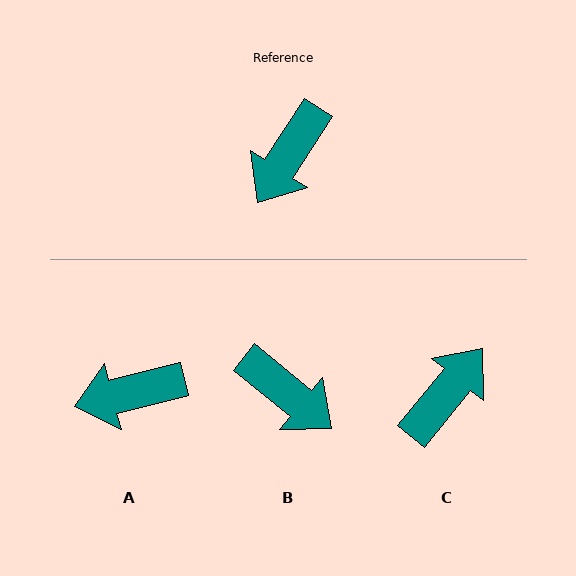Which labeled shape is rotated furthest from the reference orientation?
C, about 174 degrees away.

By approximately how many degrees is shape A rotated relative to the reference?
Approximately 43 degrees clockwise.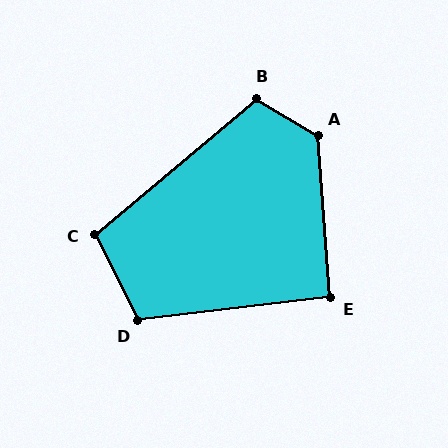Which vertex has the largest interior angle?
A, at approximately 125 degrees.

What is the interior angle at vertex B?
Approximately 109 degrees (obtuse).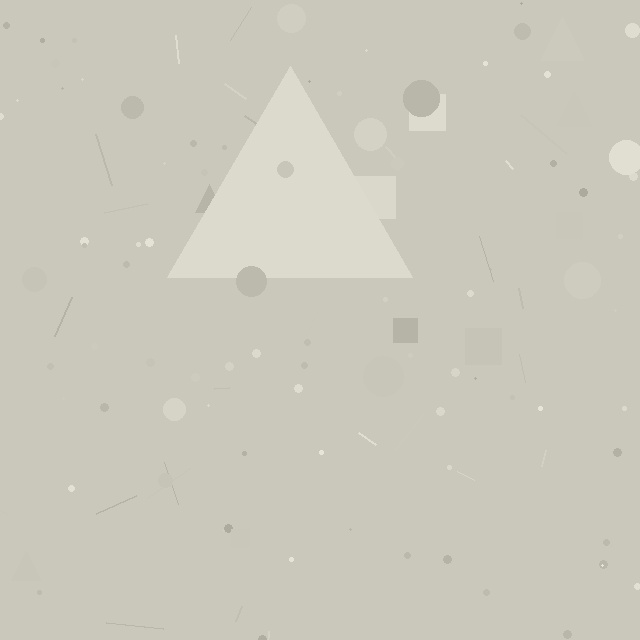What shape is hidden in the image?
A triangle is hidden in the image.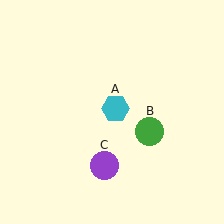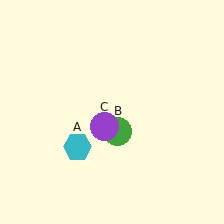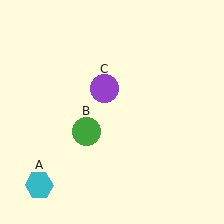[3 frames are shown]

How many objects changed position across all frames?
3 objects changed position: cyan hexagon (object A), green circle (object B), purple circle (object C).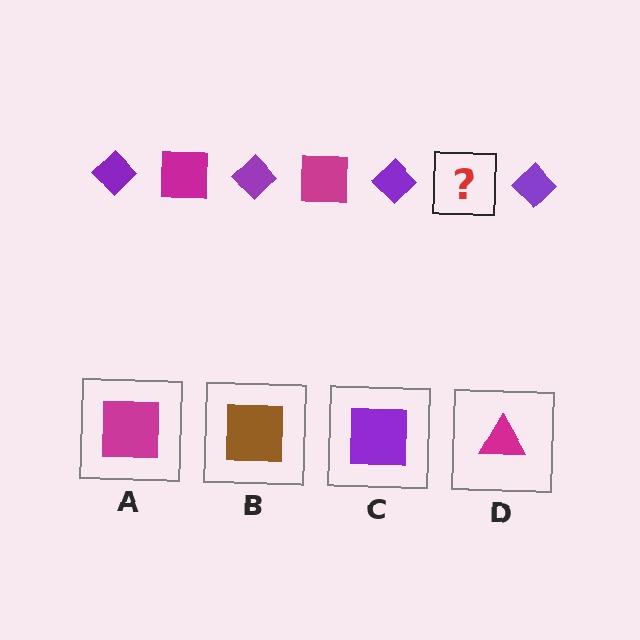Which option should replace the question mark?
Option A.